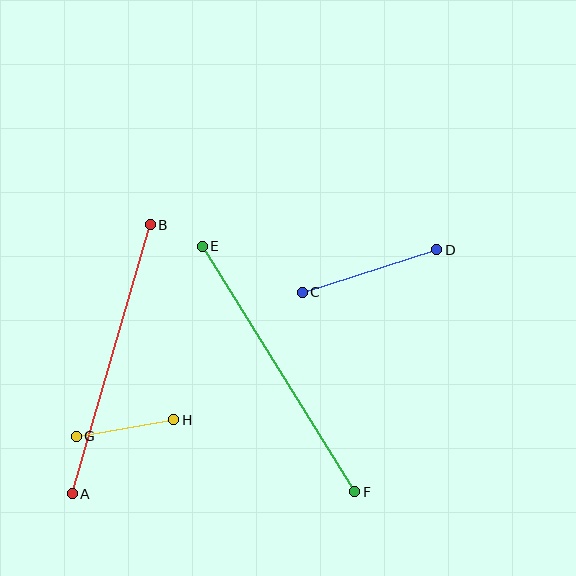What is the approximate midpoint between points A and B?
The midpoint is at approximately (111, 359) pixels.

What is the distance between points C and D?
The distance is approximately 141 pixels.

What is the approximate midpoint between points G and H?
The midpoint is at approximately (125, 428) pixels.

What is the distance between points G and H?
The distance is approximately 99 pixels.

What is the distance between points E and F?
The distance is approximately 289 pixels.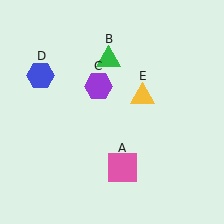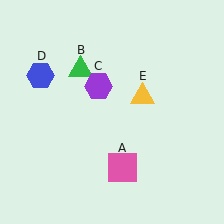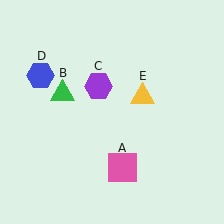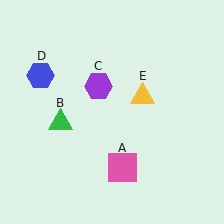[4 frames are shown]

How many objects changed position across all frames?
1 object changed position: green triangle (object B).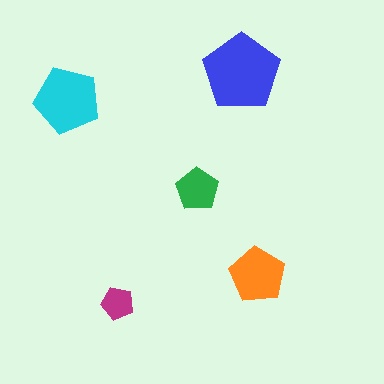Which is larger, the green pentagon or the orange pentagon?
The orange one.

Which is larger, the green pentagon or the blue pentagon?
The blue one.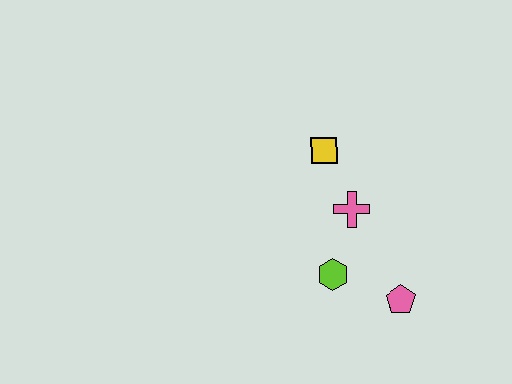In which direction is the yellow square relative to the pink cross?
The yellow square is above the pink cross.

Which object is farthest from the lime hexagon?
The yellow square is farthest from the lime hexagon.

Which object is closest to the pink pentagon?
The lime hexagon is closest to the pink pentagon.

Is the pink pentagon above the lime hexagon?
No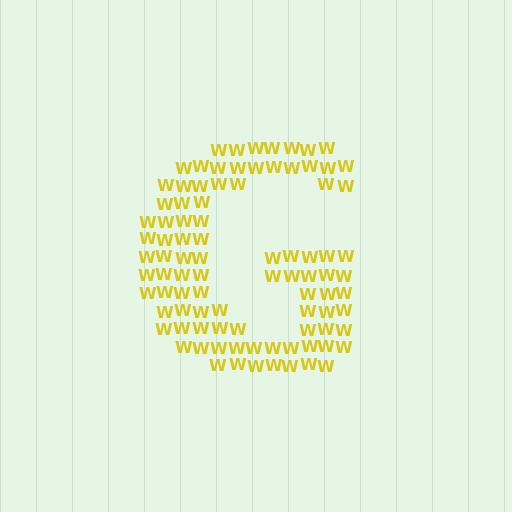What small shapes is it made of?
It is made of small letter W's.